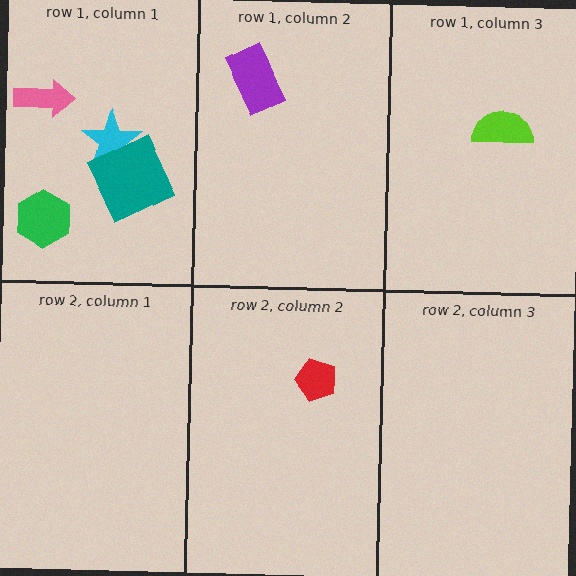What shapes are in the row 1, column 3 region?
The lime semicircle.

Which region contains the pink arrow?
The row 1, column 1 region.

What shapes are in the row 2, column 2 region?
The red pentagon.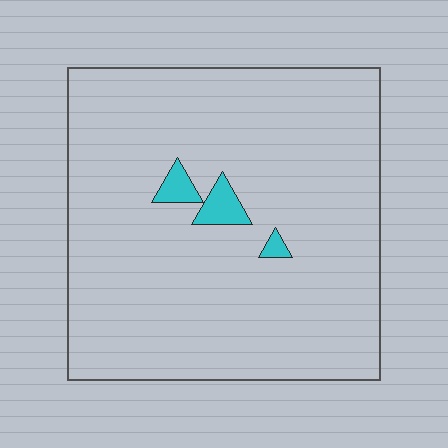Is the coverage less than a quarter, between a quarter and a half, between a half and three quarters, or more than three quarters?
Less than a quarter.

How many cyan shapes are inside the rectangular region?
3.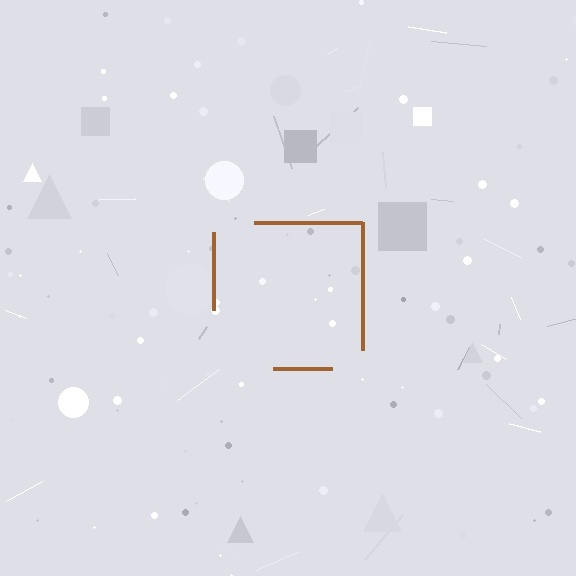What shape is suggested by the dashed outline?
The dashed outline suggests a square.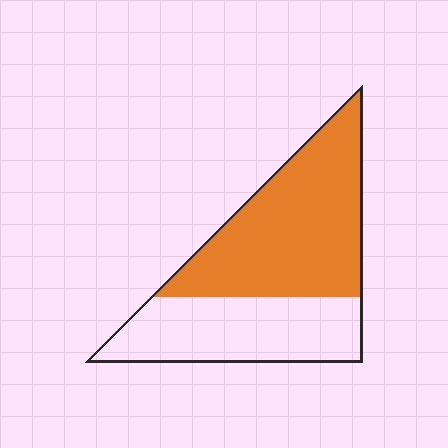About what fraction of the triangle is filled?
About three fifths (3/5).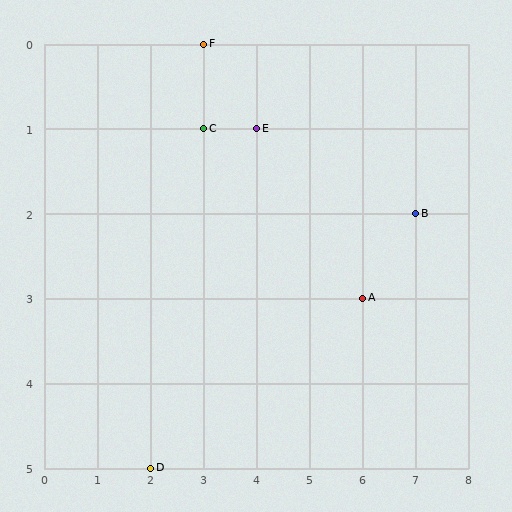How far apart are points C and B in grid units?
Points C and B are 4 columns and 1 row apart (about 4.1 grid units diagonally).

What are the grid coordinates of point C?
Point C is at grid coordinates (3, 1).